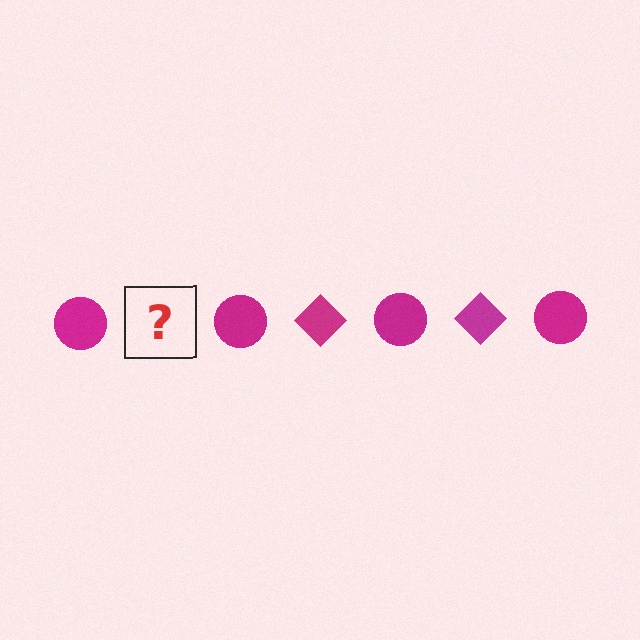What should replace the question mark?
The question mark should be replaced with a magenta diamond.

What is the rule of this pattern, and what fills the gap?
The rule is that the pattern cycles through circle, diamond shapes in magenta. The gap should be filled with a magenta diamond.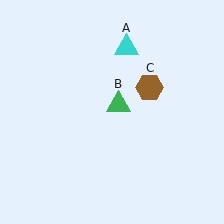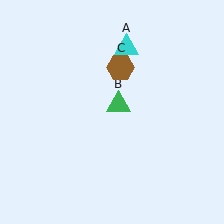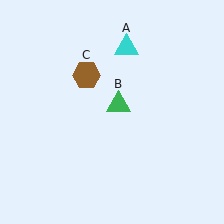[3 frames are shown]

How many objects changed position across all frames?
1 object changed position: brown hexagon (object C).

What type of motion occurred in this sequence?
The brown hexagon (object C) rotated counterclockwise around the center of the scene.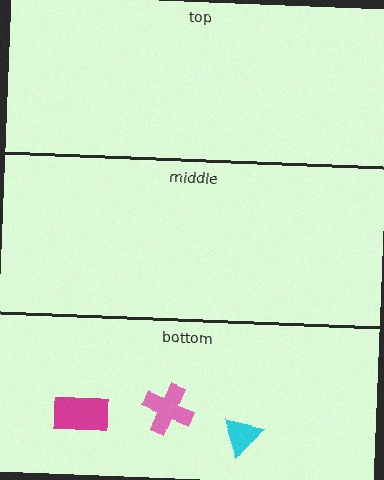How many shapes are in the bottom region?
3.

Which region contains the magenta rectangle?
The bottom region.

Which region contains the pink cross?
The bottom region.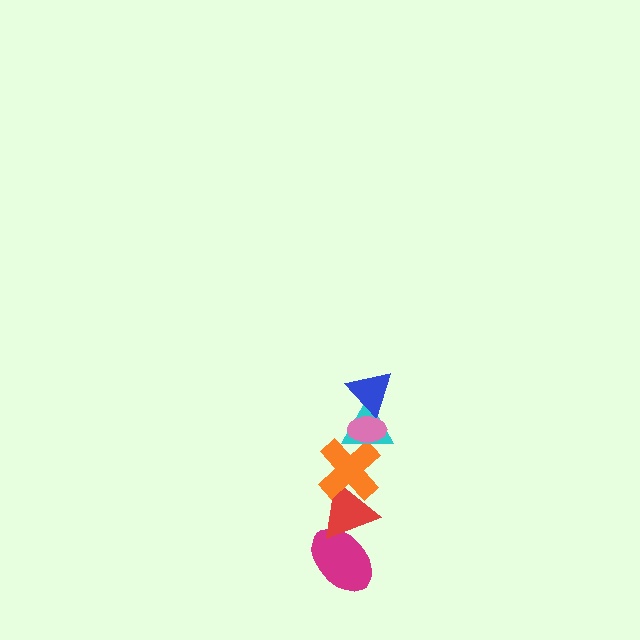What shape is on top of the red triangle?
The orange cross is on top of the red triangle.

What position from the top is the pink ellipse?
The pink ellipse is 1st from the top.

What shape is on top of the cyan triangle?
The blue triangle is on top of the cyan triangle.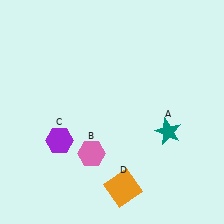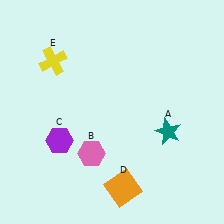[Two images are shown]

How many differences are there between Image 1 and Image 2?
There is 1 difference between the two images.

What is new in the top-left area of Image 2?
A yellow cross (E) was added in the top-left area of Image 2.